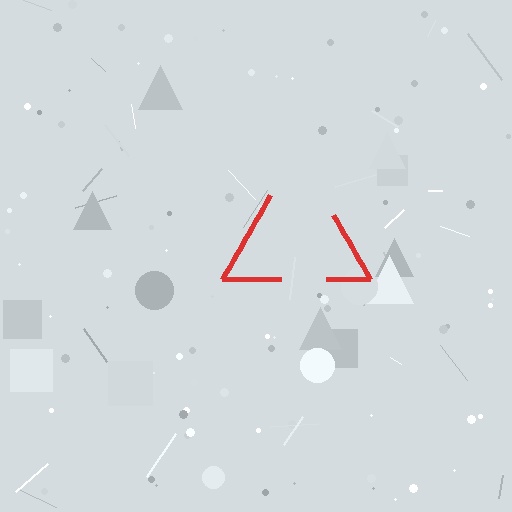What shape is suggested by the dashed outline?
The dashed outline suggests a triangle.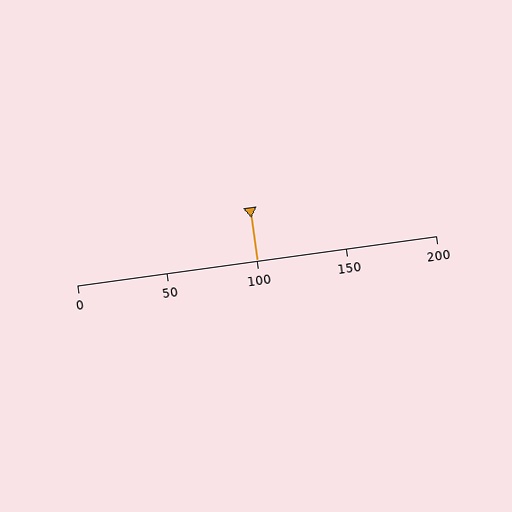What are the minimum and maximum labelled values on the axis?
The axis runs from 0 to 200.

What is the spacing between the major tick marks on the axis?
The major ticks are spaced 50 apart.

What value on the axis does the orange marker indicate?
The marker indicates approximately 100.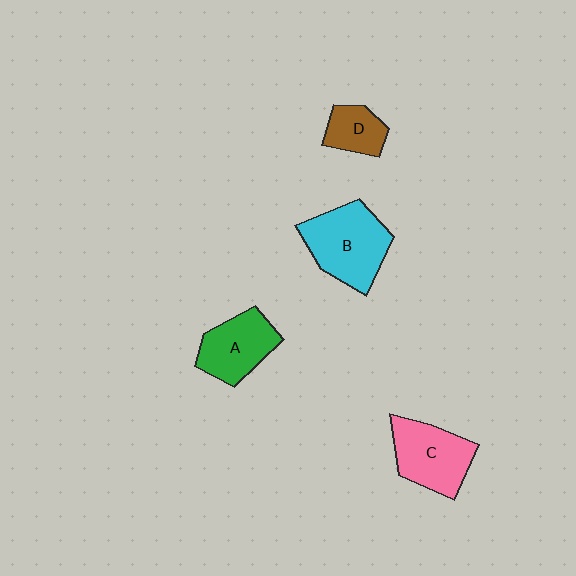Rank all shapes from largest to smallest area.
From largest to smallest: B (cyan), C (pink), A (green), D (brown).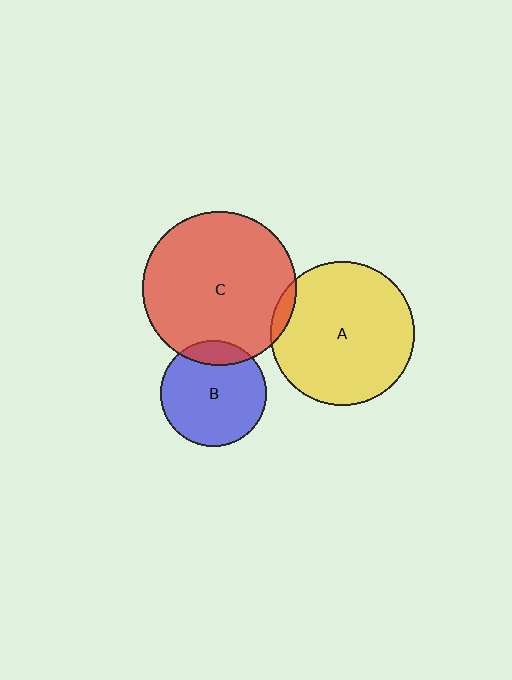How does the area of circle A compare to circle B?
Approximately 1.9 times.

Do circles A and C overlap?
Yes.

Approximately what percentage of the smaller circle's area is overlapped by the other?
Approximately 5%.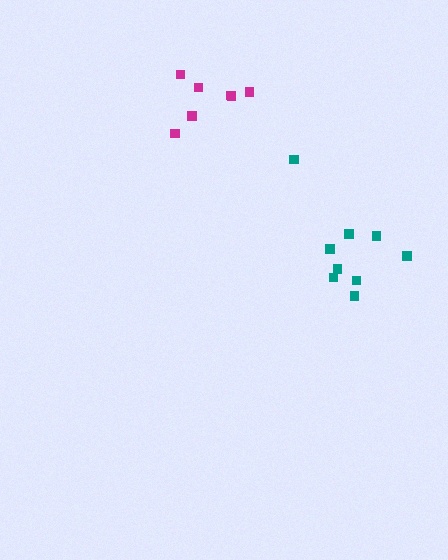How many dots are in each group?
Group 1: 7 dots, Group 2: 9 dots (16 total).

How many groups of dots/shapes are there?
There are 2 groups.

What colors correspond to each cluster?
The clusters are colored: magenta, teal.